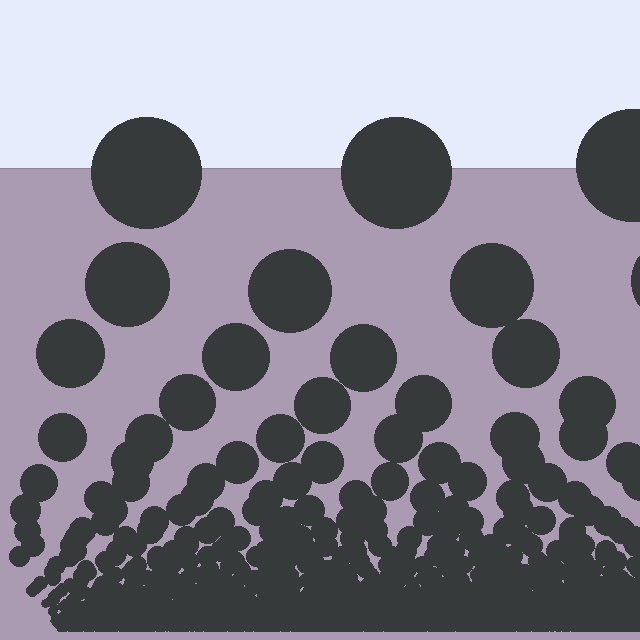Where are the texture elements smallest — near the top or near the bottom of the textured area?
Near the bottom.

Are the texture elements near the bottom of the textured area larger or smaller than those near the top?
Smaller. The gradient is inverted — elements near the bottom are smaller and denser.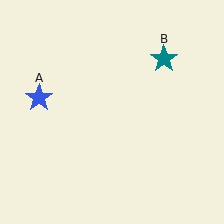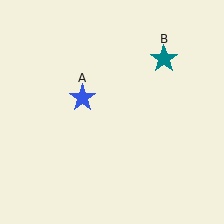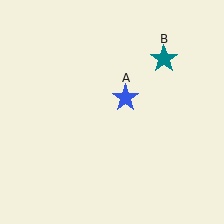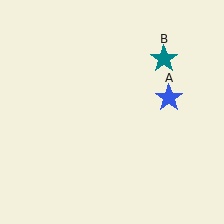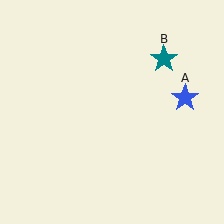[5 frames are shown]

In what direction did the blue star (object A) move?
The blue star (object A) moved right.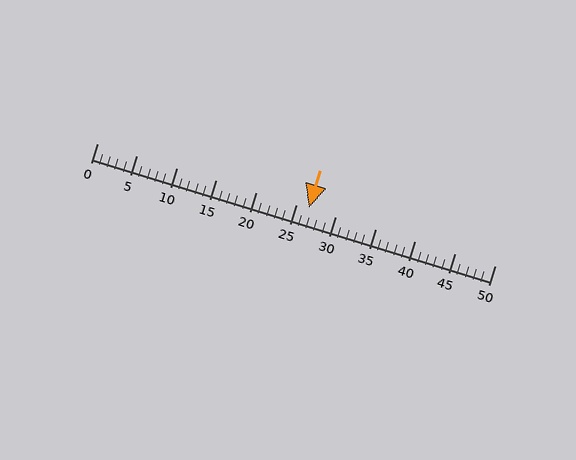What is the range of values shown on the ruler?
The ruler shows values from 0 to 50.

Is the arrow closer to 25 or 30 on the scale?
The arrow is closer to 25.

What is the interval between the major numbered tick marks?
The major tick marks are spaced 5 units apart.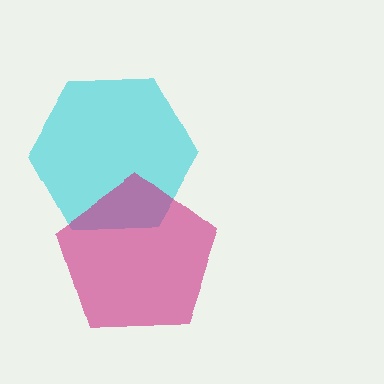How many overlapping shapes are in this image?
There are 2 overlapping shapes in the image.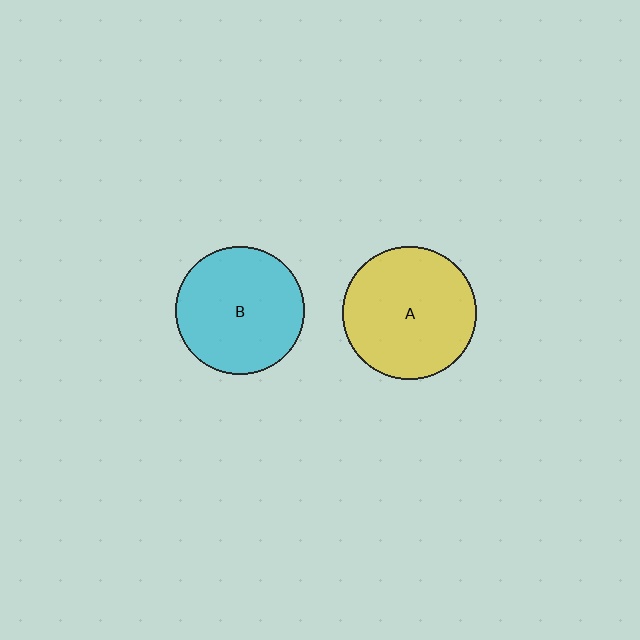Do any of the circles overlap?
No, none of the circles overlap.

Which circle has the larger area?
Circle A (yellow).